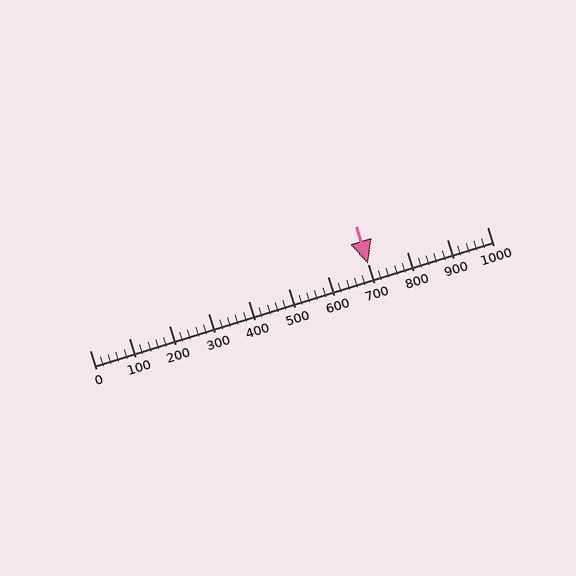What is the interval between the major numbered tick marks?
The major tick marks are spaced 100 units apart.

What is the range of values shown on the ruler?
The ruler shows values from 0 to 1000.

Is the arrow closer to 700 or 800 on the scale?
The arrow is closer to 700.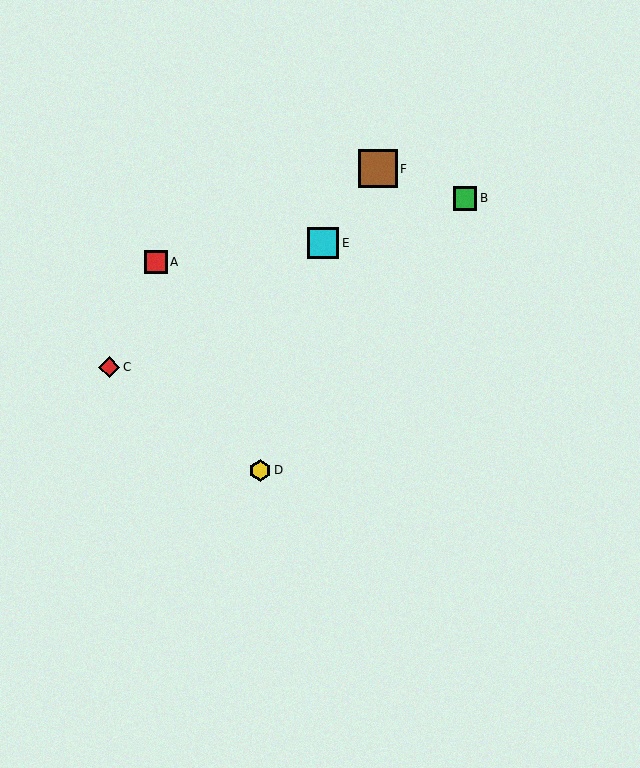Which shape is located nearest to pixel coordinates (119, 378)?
The red diamond (labeled C) at (109, 367) is nearest to that location.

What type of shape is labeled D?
Shape D is a yellow hexagon.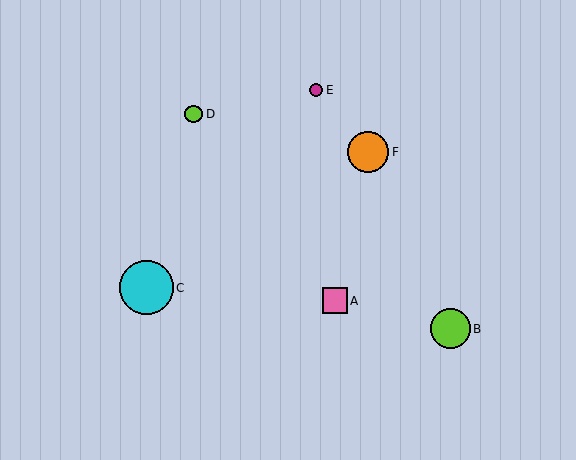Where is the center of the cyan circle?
The center of the cyan circle is at (147, 288).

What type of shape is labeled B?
Shape B is a lime circle.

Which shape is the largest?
The cyan circle (labeled C) is the largest.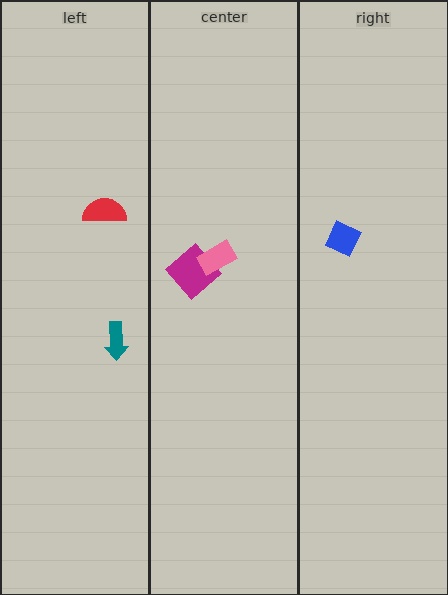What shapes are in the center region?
The magenta diamond, the pink rectangle.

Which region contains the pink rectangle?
The center region.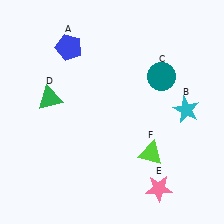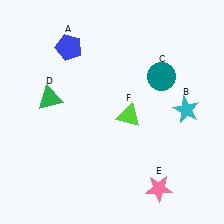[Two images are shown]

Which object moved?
The lime triangle (F) moved up.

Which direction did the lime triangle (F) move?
The lime triangle (F) moved up.